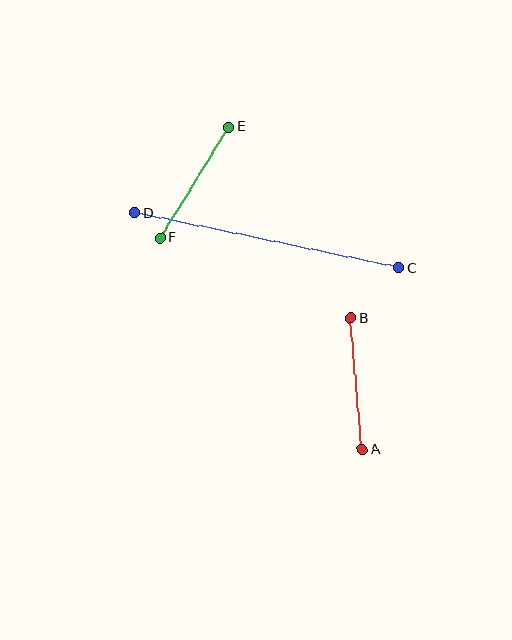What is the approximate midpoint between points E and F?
The midpoint is at approximately (194, 182) pixels.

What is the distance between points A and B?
The distance is approximately 132 pixels.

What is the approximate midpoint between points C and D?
The midpoint is at approximately (267, 240) pixels.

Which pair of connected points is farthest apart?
Points C and D are farthest apart.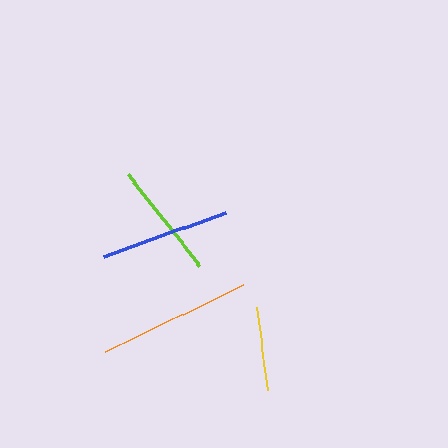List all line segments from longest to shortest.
From longest to shortest: orange, blue, lime, yellow.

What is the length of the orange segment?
The orange segment is approximately 153 pixels long.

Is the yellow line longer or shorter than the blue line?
The blue line is longer than the yellow line.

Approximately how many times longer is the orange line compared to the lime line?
The orange line is approximately 1.3 times the length of the lime line.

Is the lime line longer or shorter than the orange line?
The orange line is longer than the lime line.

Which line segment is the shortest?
The yellow line is the shortest at approximately 83 pixels.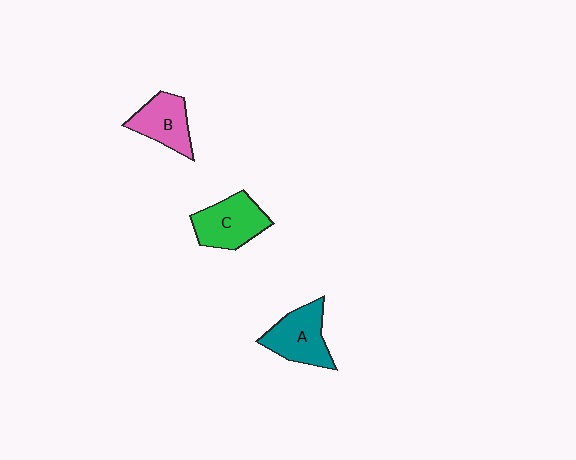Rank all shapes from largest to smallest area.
From largest to smallest: C (green), A (teal), B (pink).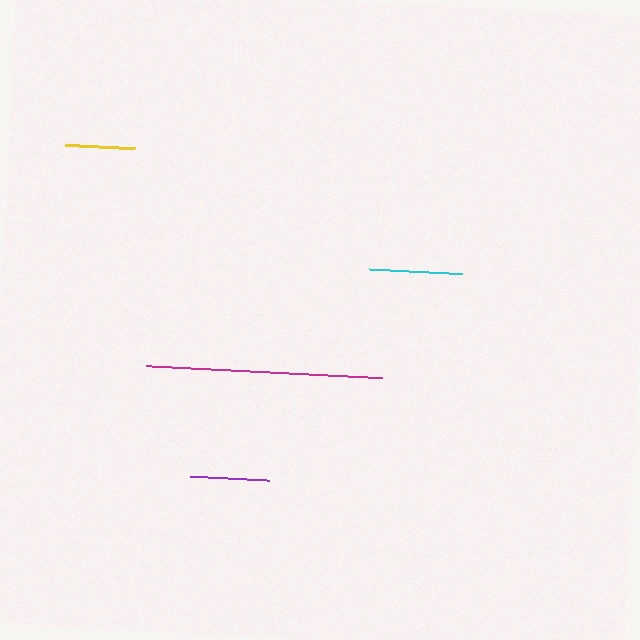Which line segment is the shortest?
The yellow line is the shortest at approximately 70 pixels.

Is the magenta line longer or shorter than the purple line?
The magenta line is longer than the purple line.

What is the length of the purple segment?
The purple segment is approximately 80 pixels long.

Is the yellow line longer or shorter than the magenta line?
The magenta line is longer than the yellow line.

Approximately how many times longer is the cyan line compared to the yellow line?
The cyan line is approximately 1.3 times the length of the yellow line.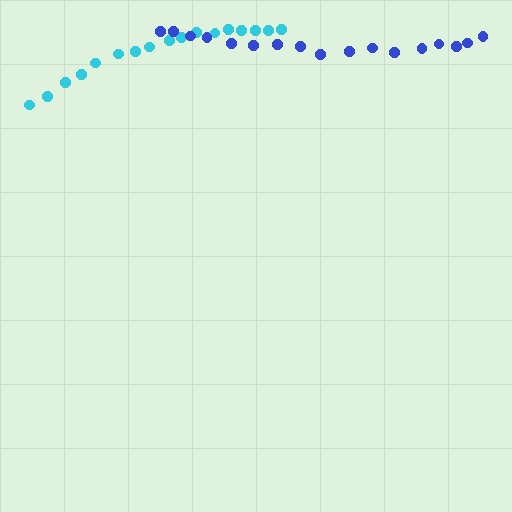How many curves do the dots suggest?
There are 2 distinct paths.